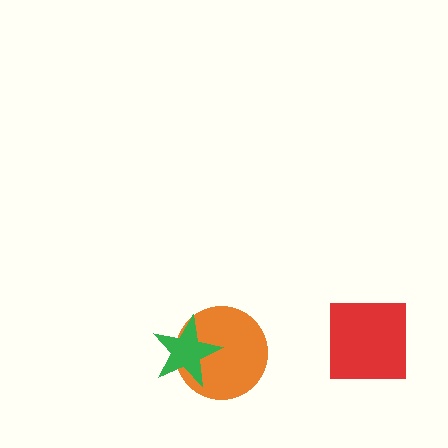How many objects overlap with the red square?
0 objects overlap with the red square.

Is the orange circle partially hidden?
Yes, it is partially covered by another shape.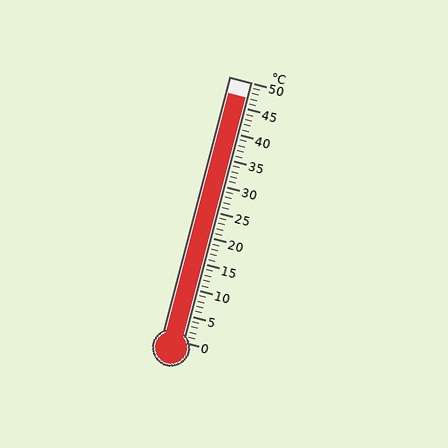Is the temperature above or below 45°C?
The temperature is above 45°C.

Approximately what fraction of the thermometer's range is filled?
The thermometer is filled to approximately 95% of its range.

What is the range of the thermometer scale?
The thermometer scale ranges from 0°C to 50°C.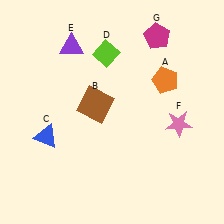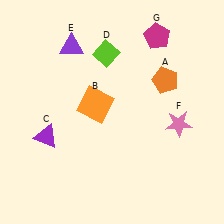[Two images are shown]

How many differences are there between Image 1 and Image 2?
There are 2 differences between the two images.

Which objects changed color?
B changed from brown to orange. C changed from blue to purple.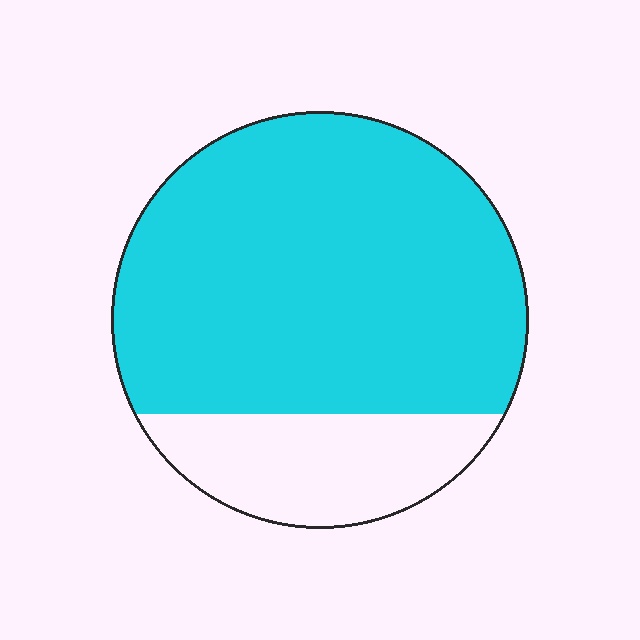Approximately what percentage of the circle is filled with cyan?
Approximately 80%.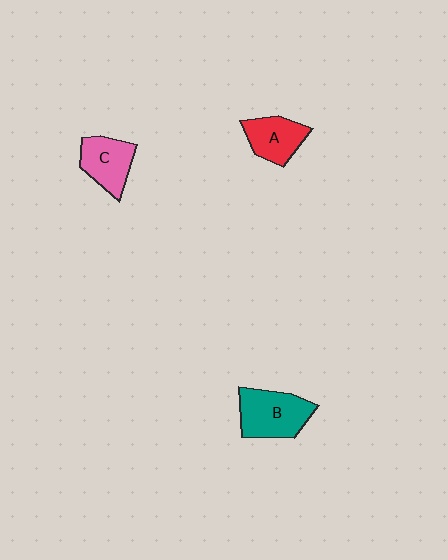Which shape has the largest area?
Shape B (teal).